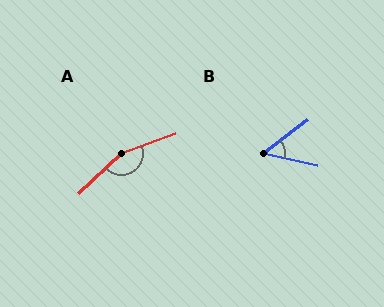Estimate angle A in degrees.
Approximately 157 degrees.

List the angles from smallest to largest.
B (50°), A (157°).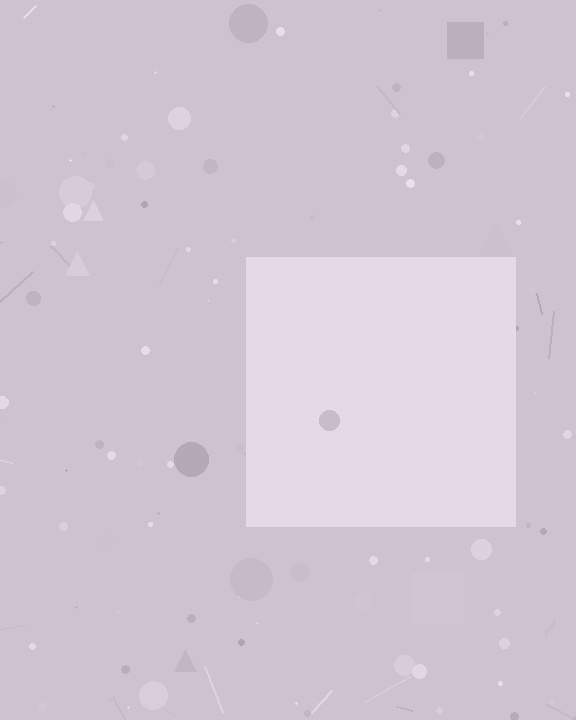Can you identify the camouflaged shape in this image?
The camouflaged shape is a square.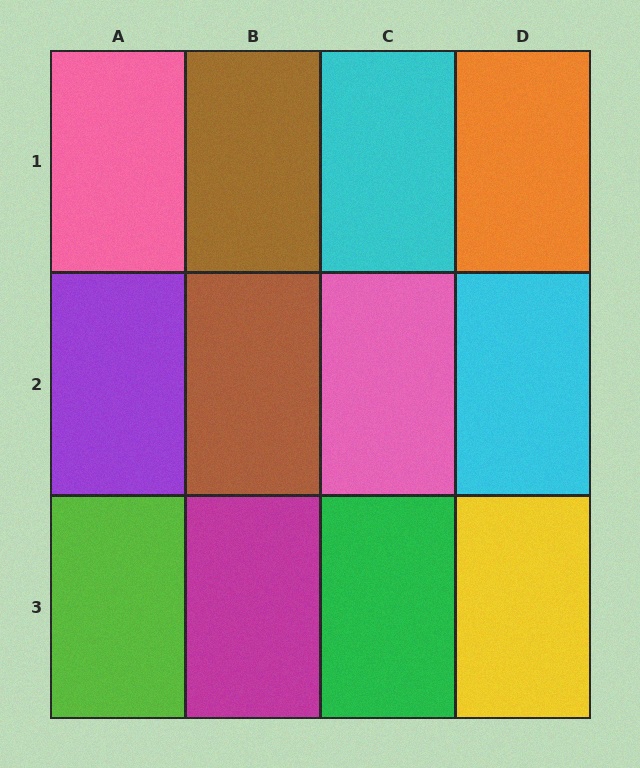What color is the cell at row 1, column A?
Pink.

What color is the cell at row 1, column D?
Orange.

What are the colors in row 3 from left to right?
Lime, magenta, green, yellow.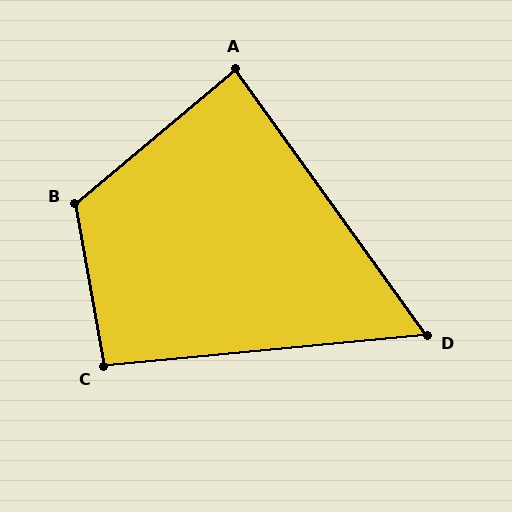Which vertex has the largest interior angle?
B, at approximately 120 degrees.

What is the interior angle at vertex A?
Approximately 86 degrees (approximately right).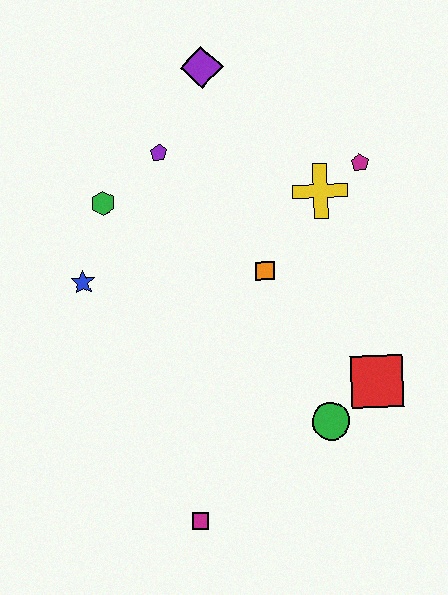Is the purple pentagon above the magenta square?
Yes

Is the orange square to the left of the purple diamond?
No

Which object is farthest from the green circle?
The purple diamond is farthest from the green circle.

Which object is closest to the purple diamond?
The purple pentagon is closest to the purple diamond.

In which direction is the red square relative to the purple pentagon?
The red square is below the purple pentagon.